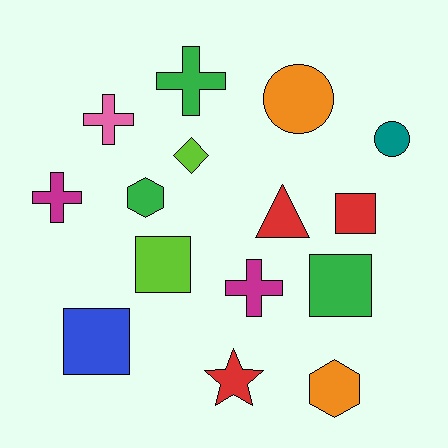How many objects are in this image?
There are 15 objects.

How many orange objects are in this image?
There are 2 orange objects.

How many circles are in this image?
There are 2 circles.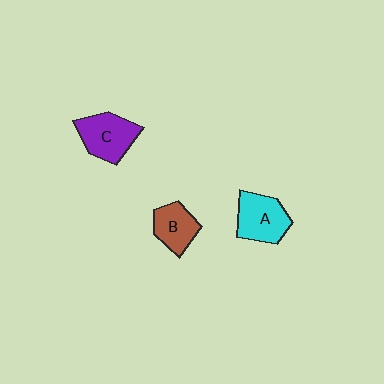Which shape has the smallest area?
Shape B (brown).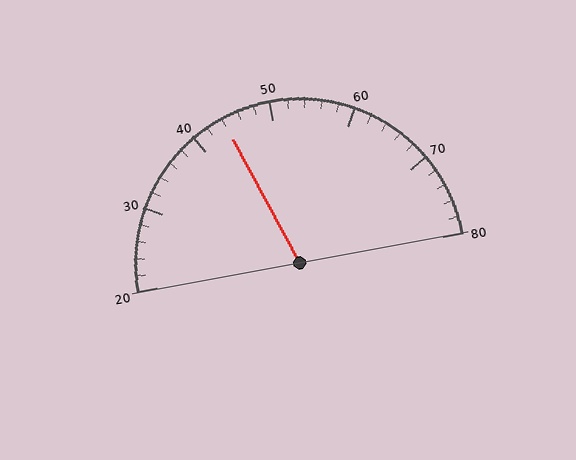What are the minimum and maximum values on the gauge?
The gauge ranges from 20 to 80.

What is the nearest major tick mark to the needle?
The nearest major tick mark is 40.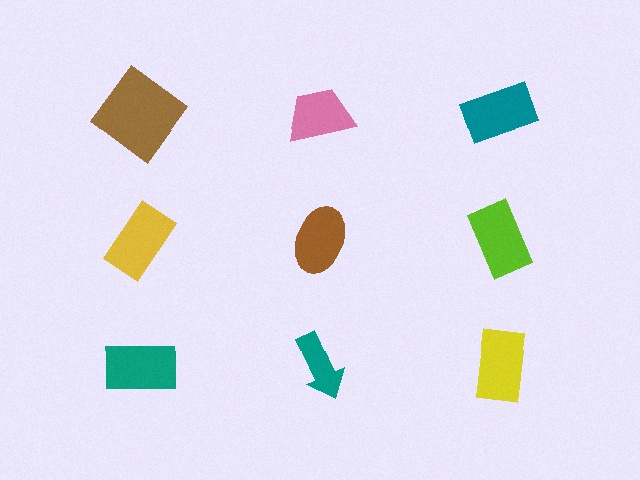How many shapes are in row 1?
3 shapes.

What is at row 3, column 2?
A teal arrow.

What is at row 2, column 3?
A lime rectangle.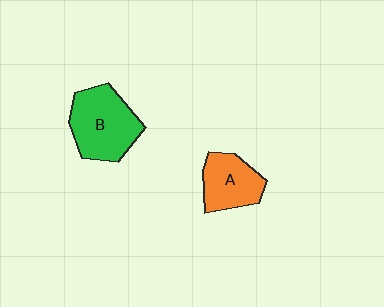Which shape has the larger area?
Shape B (green).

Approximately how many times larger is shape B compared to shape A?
Approximately 1.4 times.